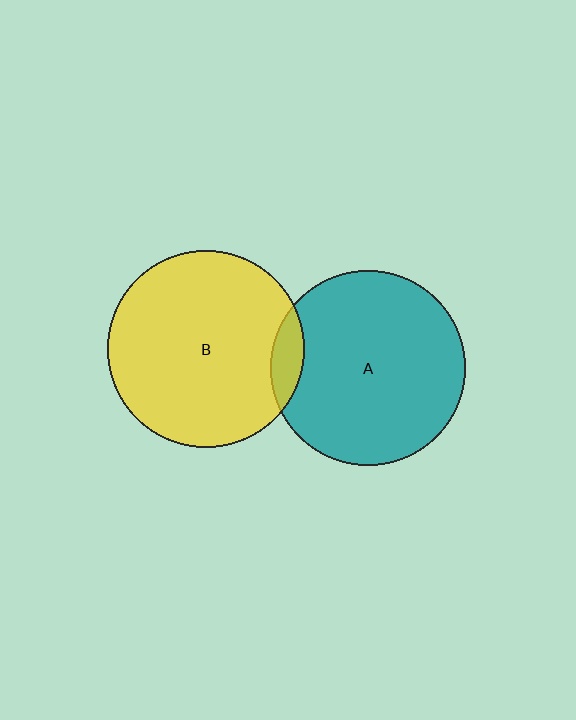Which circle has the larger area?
Circle B (yellow).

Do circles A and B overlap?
Yes.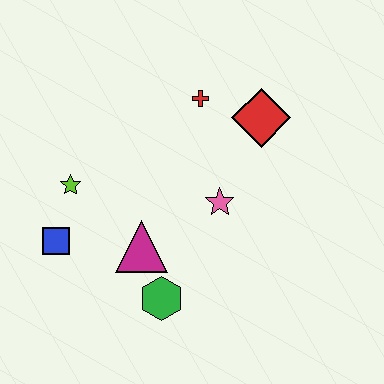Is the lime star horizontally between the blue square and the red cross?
Yes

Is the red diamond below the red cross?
Yes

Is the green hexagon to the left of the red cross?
Yes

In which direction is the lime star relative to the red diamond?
The lime star is to the left of the red diamond.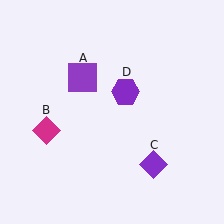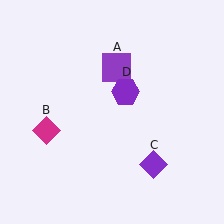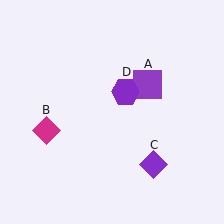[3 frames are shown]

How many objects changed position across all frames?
1 object changed position: purple square (object A).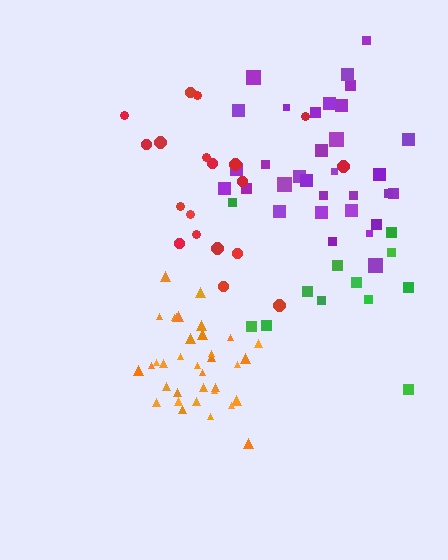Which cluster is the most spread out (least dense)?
Green.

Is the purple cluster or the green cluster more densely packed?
Purple.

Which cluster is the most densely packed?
Orange.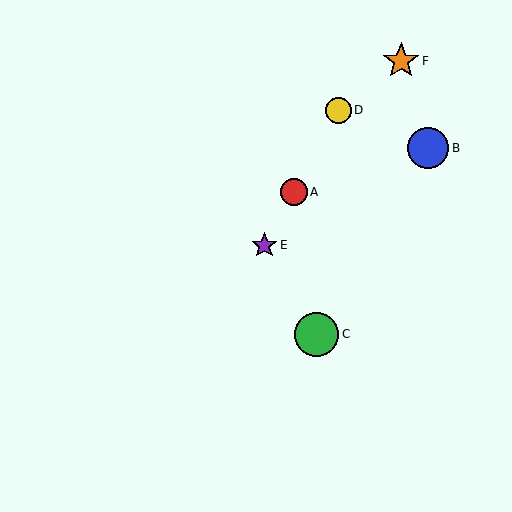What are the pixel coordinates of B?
Object B is at (428, 148).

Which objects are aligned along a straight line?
Objects A, D, E are aligned along a straight line.